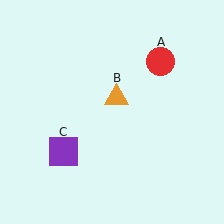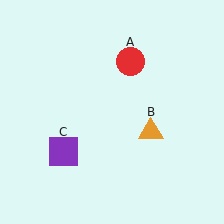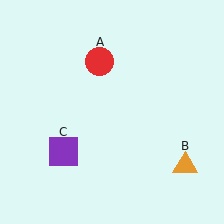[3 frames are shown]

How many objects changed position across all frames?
2 objects changed position: red circle (object A), orange triangle (object B).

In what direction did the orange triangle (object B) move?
The orange triangle (object B) moved down and to the right.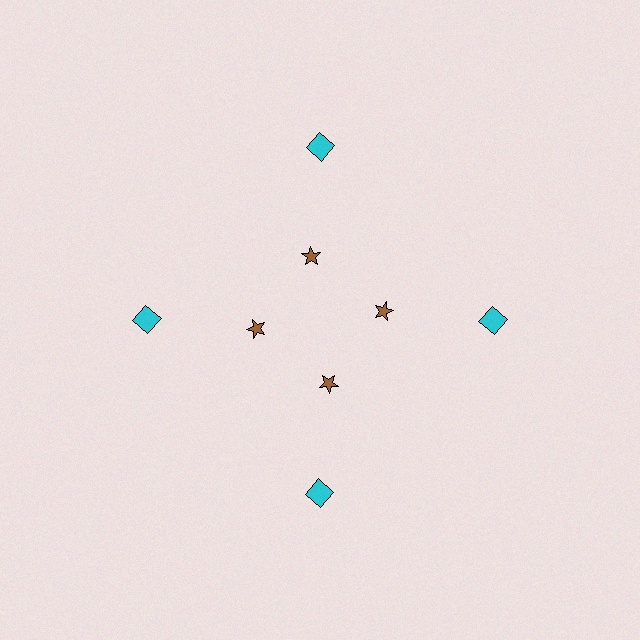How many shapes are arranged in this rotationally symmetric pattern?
There are 8 shapes, arranged in 4 groups of 2.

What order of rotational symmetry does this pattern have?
This pattern has 4-fold rotational symmetry.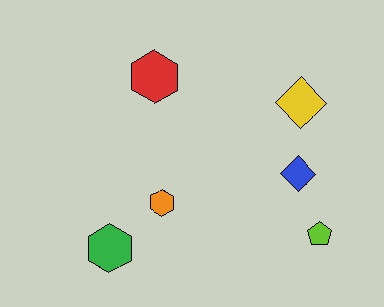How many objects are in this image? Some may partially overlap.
There are 6 objects.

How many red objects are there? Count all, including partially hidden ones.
There is 1 red object.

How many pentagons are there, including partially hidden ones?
There is 1 pentagon.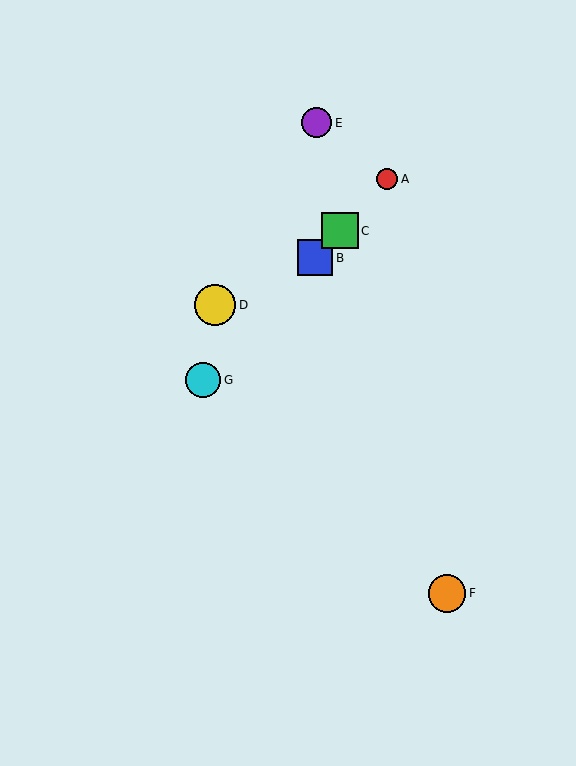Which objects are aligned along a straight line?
Objects A, B, C, G are aligned along a straight line.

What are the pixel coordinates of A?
Object A is at (387, 179).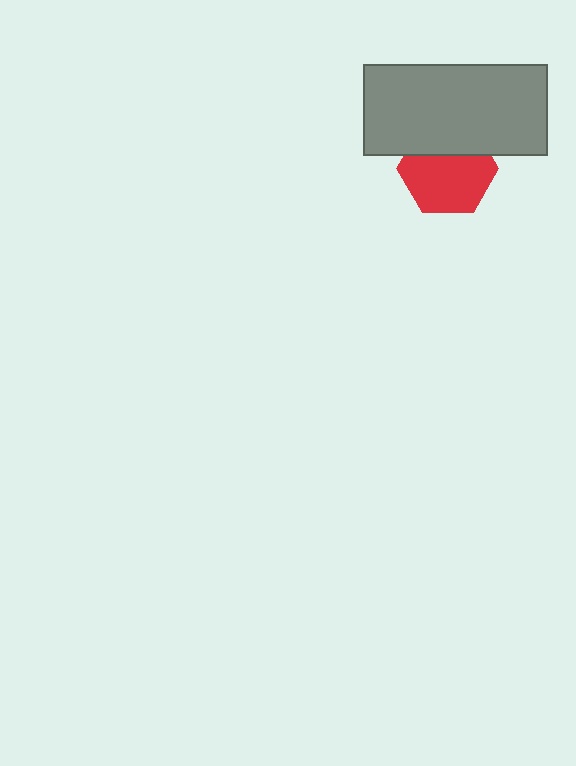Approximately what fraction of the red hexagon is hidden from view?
Roughly 32% of the red hexagon is hidden behind the gray rectangle.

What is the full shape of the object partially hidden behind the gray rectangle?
The partially hidden object is a red hexagon.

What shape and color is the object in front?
The object in front is a gray rectangle.